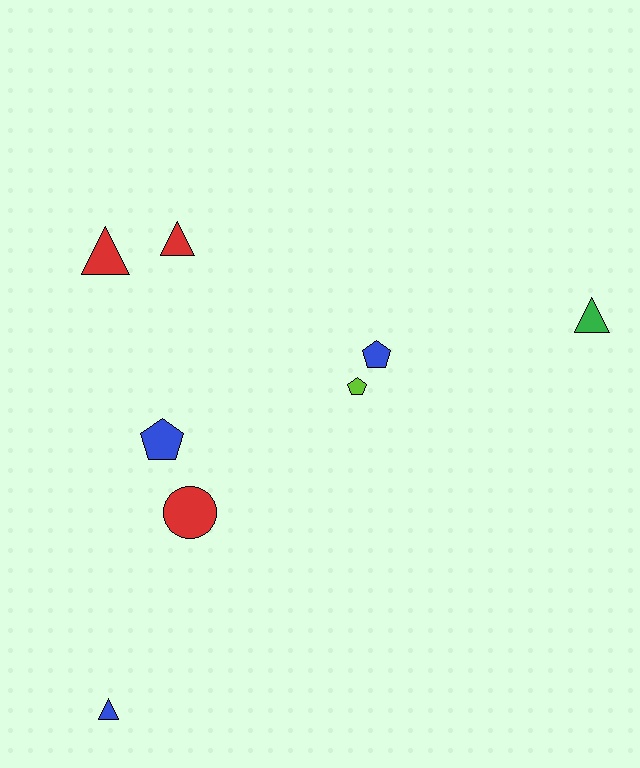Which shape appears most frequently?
Triangle, with 4 objects.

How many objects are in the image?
There are 8 objects.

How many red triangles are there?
There are 2 red triangles.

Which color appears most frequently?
Red, with 3 objects.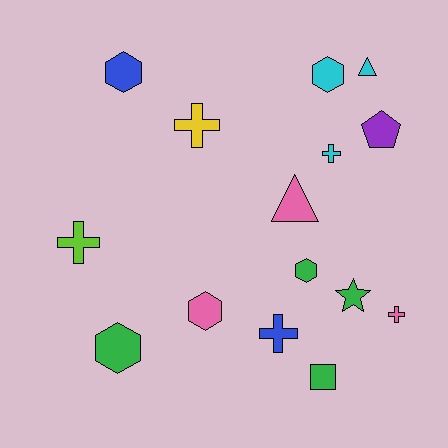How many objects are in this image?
There are 15 objects.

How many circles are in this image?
There are no circles.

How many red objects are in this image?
There are no red objects.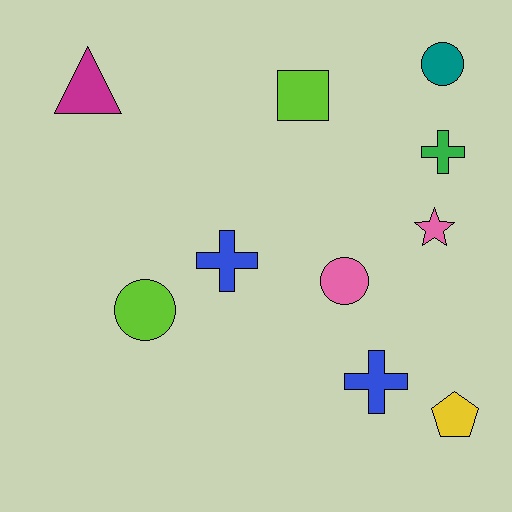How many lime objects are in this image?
There are 2 lime objects.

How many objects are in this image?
There are 10 objects.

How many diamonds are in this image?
There are no diamonds.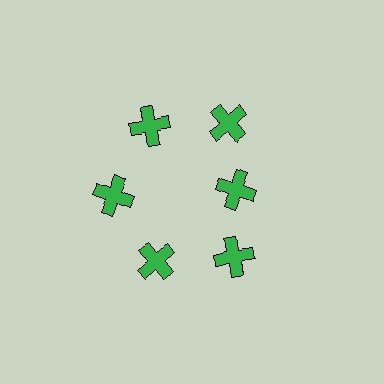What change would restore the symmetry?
The symmetry would be restored by moving it outward, back onto the ring so that all 6 crosses sit at equal angles and equal distance from the center.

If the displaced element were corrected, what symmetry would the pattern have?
It would have 6-fold rotational symmetry — the pattern would map onto itself every 60 degrees.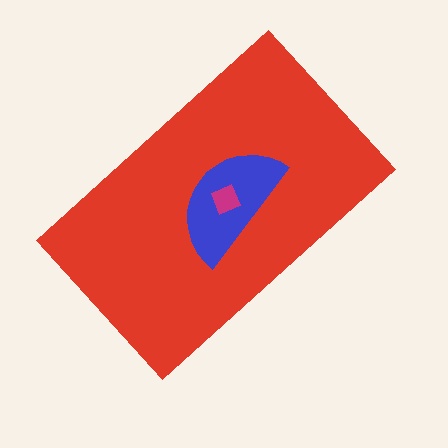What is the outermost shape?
The red rectangle.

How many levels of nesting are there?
3.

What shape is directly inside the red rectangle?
The blue semicircle.